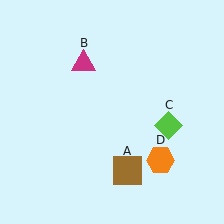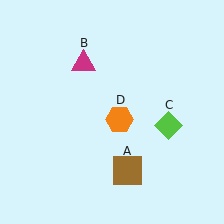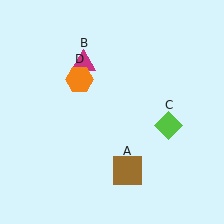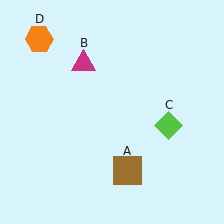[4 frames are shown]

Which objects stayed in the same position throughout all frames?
Brown square (object A) and magenta triangle (object B) and lime diamond (object C) remained stationary.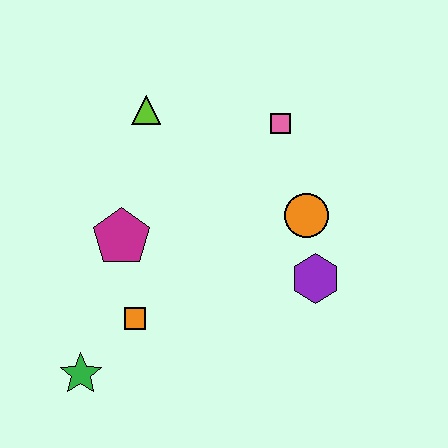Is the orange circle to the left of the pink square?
No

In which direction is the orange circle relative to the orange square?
The orange circle is to the right of the orange square.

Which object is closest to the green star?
The orange square is closest to the green star.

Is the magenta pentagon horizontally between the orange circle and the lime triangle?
No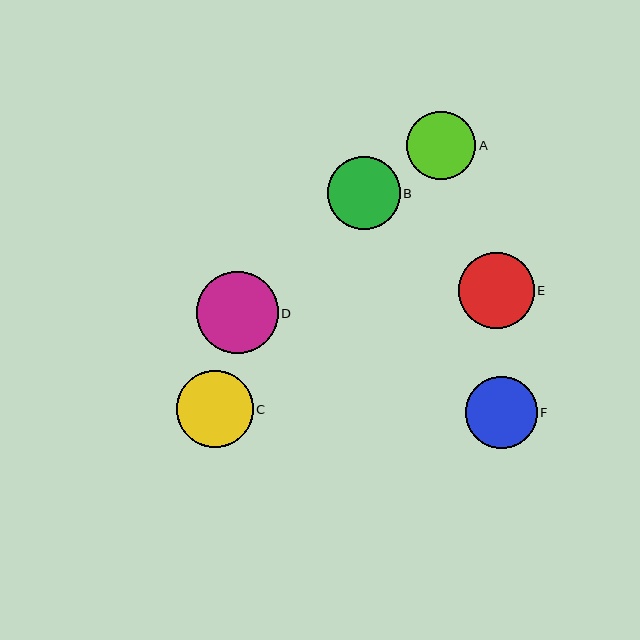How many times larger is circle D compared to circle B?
Circle D is approximately 1.1 times the size of circle B.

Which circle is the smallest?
Circle A is the smallest with a size of approximately 69 pixels.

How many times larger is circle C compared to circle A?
Circle C is approximately 1.1 times the size of circle A.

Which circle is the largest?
Circle D is the largest with a size of approximately 82 pixels.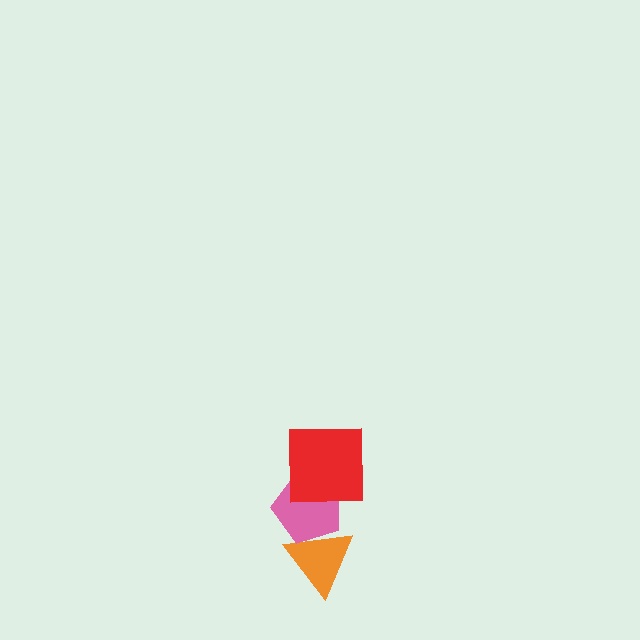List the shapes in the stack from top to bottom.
From top to bottom: the red square, the pink pentagon, the orange triangle.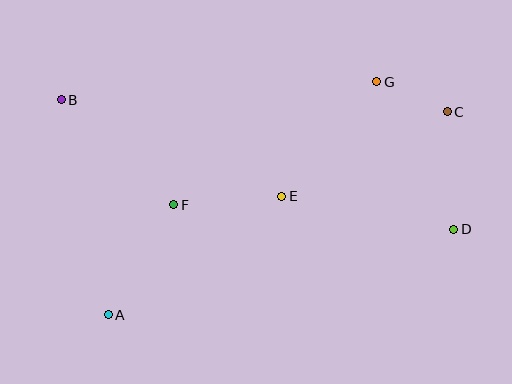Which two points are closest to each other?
Points C and G are closest to each other.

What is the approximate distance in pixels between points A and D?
The distance between A and D is approximately 356 pixels.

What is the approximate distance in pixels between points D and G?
The distance between D and G is approximately 166 pixels.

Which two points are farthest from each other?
Points B and D are farthest from each other.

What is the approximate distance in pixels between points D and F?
The distance between D and F is approximately 281 pixels.